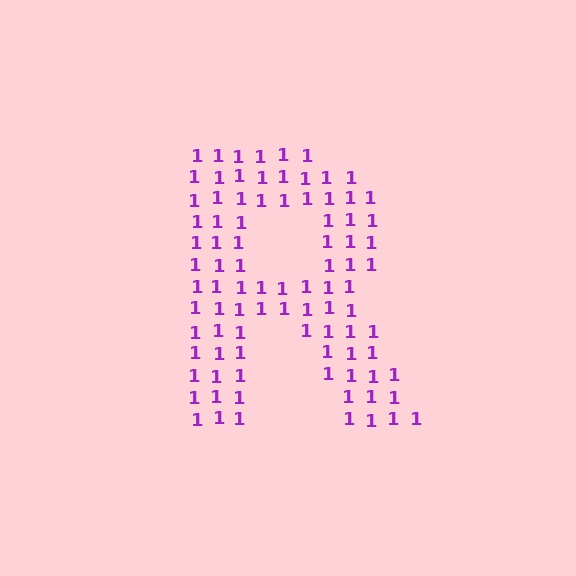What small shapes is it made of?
It is made of small digit 1's.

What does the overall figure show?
The overall figure shows the letter R.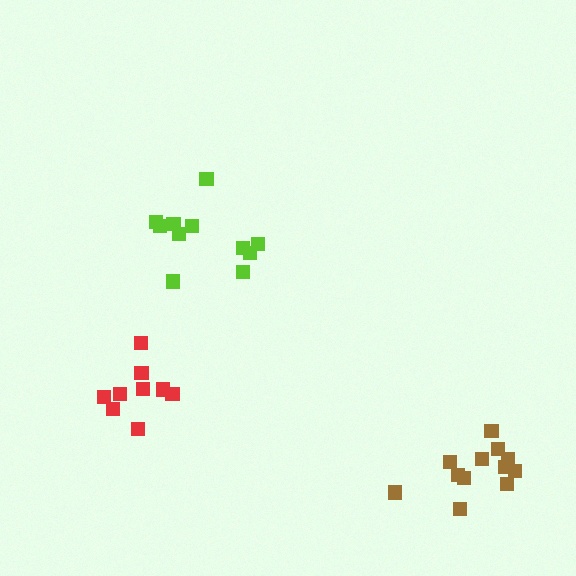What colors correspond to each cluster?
The clusters are colored: red, brown, lime.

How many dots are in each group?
Group 1: 9 dots, Group 2: 12 dots, Group 3: 11 dots (32 total).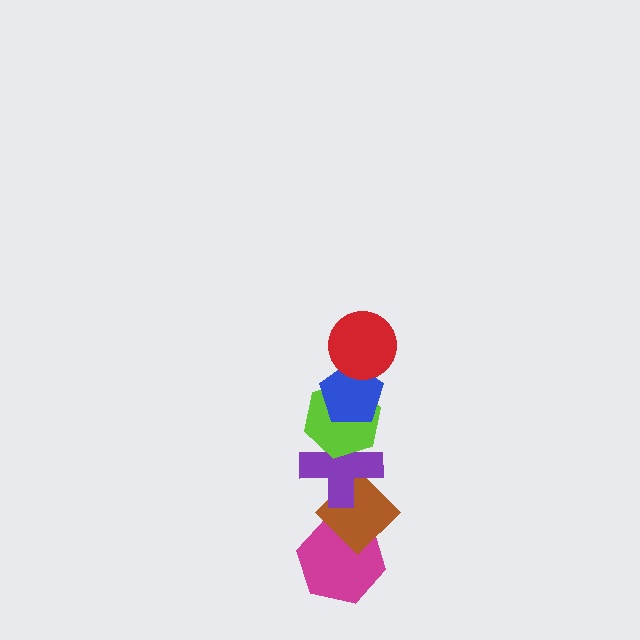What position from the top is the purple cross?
The purple cross is 4th from the top.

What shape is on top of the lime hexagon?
The blue pentagon is on top of the lime hexagon.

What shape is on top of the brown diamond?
The purple cross is on top of the brown diamond.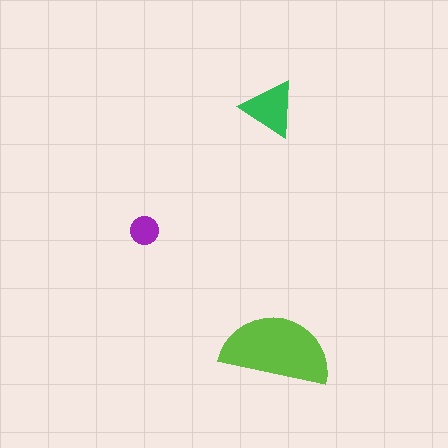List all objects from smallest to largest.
The purple circle, the green triangle, the lime semicircle.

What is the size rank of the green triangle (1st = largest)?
2nd.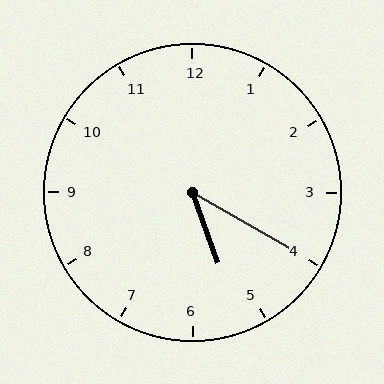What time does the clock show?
5:20.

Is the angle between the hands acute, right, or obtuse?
It is acute.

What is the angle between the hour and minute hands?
Approximately 40 degrees.